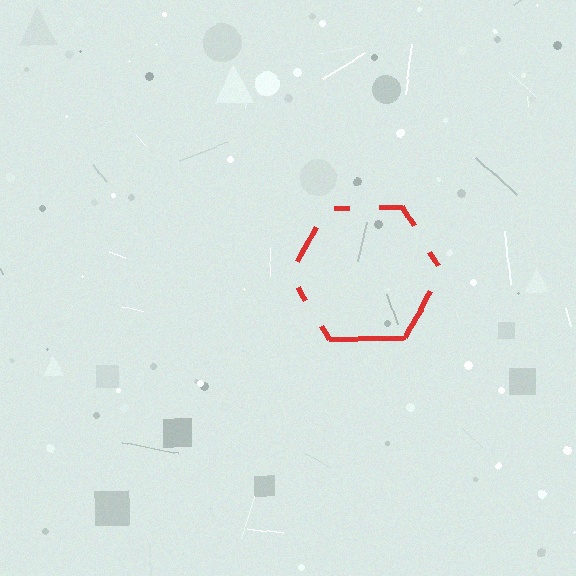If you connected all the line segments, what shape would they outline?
They would outline a hexagon.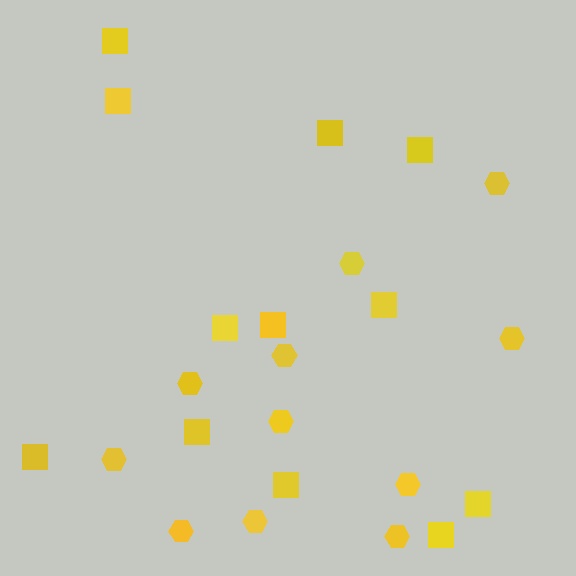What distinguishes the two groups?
There are 2 groups: one group of hexagons (11) and one group of squares (12).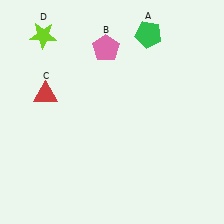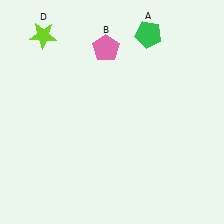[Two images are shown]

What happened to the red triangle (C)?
The red triangle (C) was removed in Image 2. It was in the top-left area of Image 1.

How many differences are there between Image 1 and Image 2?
There is 1 difference between the two images.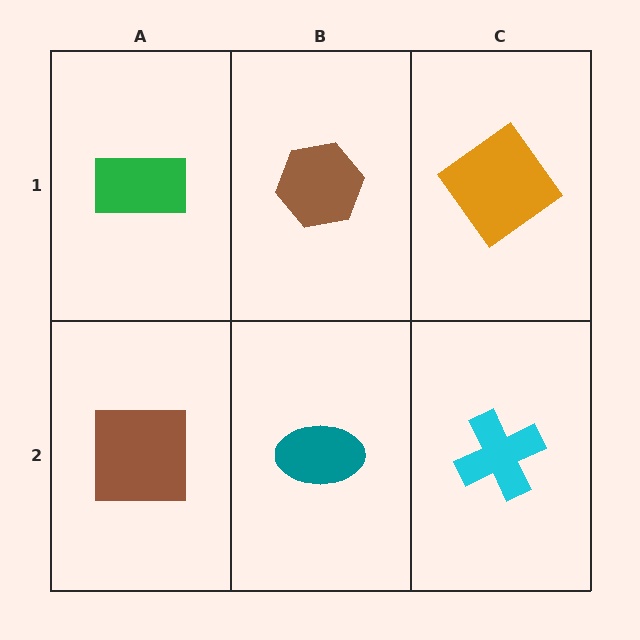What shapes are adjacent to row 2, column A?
A green rectangle (row 1, column A), a teal ellipse (row 2, column B).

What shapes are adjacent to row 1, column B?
A teal ellipse (row 2, column B), a green rectangle (row 1, column A), an orange diamond (row 1, column C).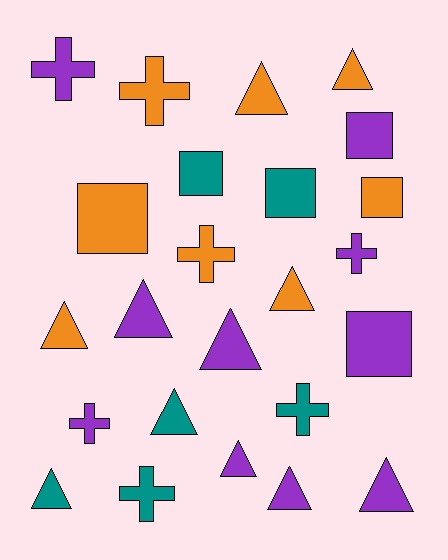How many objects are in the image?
There are 24 objects.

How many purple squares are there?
There are 2 purple squares.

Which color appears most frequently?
Purple, with 10 objects.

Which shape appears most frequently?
Triangle, with 11 objects.